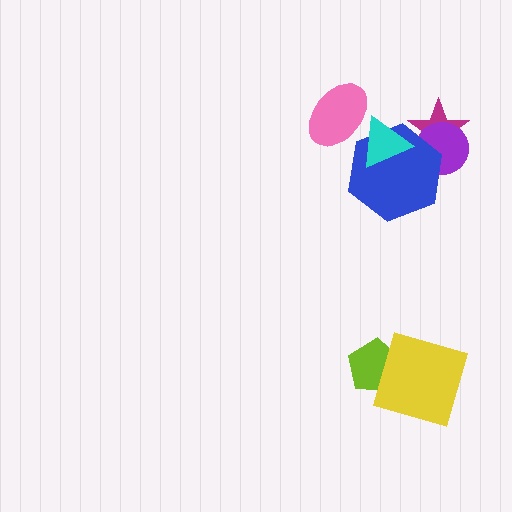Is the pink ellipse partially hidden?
Yes, it is partially covered by another shape.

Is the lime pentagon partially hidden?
Yes, it is partially covered by another shape.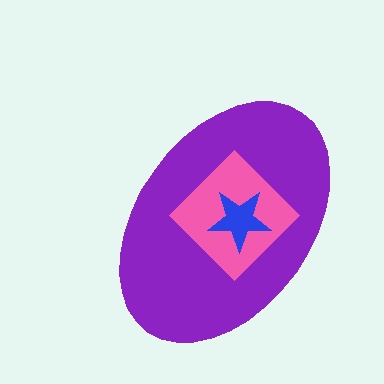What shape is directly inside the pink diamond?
The blue star.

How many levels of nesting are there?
3.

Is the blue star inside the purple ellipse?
Yes.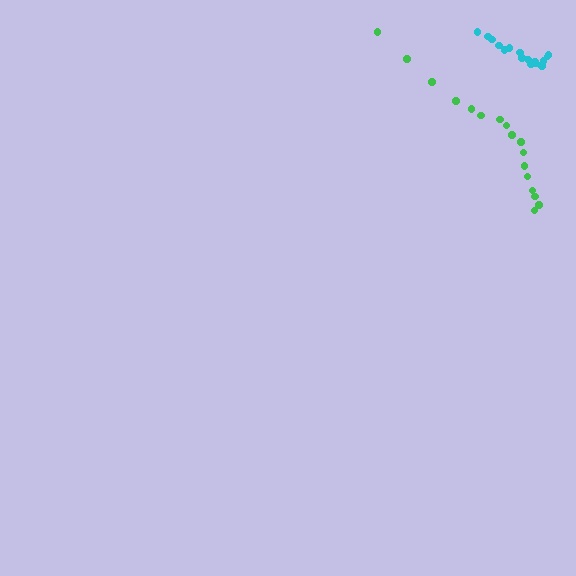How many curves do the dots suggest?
There are 2 distinct paths.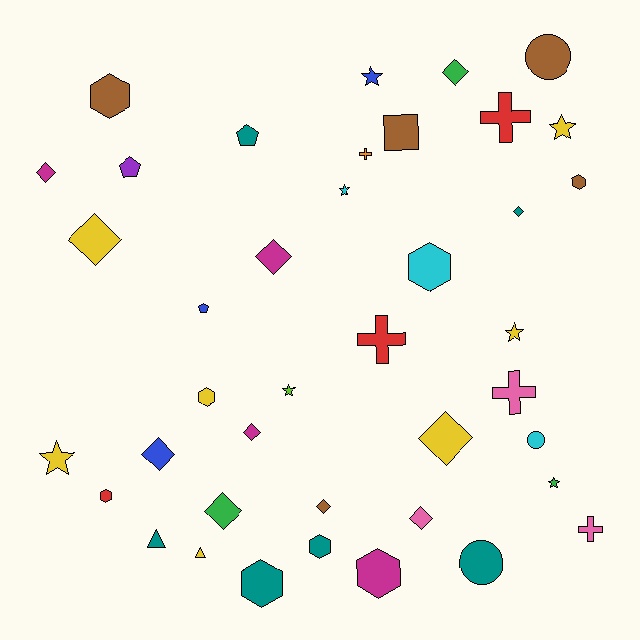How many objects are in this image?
There are 40 objects.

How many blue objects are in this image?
There are 3 blue objects.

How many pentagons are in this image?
There are 3 pentagons.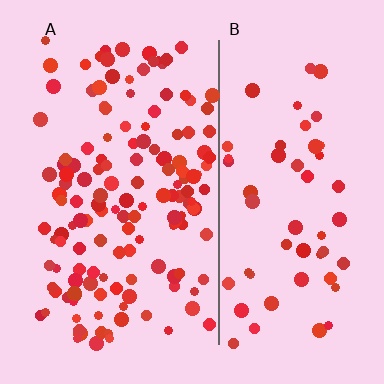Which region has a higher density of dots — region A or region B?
A (the left).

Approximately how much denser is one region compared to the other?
Approximately 2.6× — region A over region B.